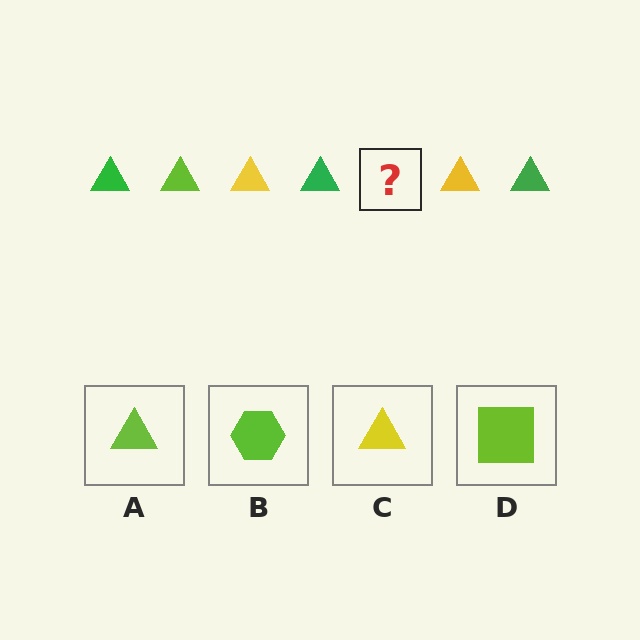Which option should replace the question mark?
Option A.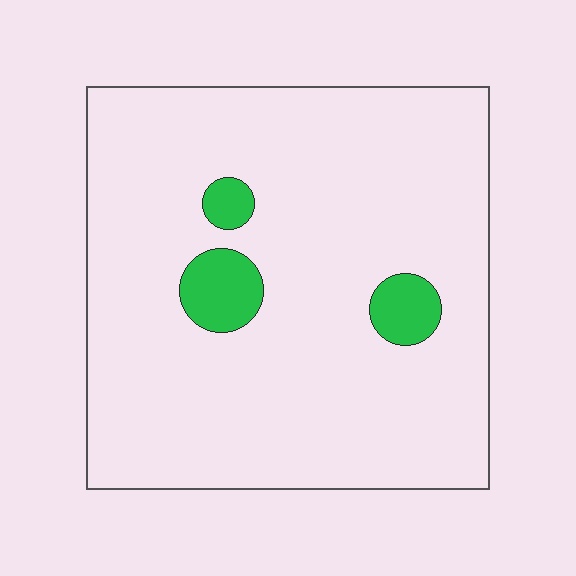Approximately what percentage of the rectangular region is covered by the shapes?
Approximately 5%.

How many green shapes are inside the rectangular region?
3.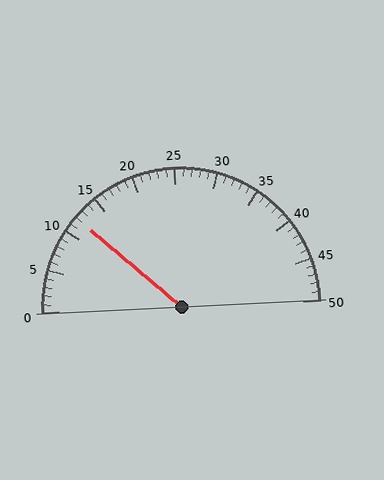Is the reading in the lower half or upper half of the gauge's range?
The reading is in the lower half of the range (0 to 50).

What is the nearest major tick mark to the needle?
The nearest major tick mark is 10.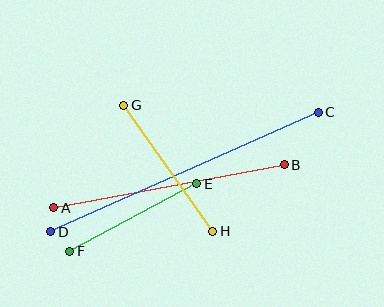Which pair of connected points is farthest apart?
Points C and D are farthest apart.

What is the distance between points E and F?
The distance is approximately 144 pixels.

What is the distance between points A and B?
The distance is approximately 235 pixels.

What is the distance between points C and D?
The distance is approximately 293 pixels.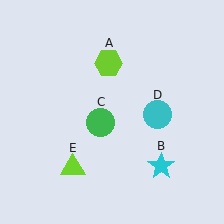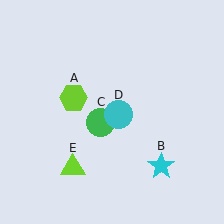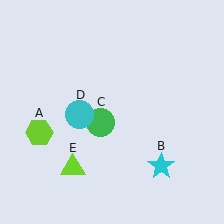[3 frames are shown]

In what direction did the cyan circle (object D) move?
The cyan circle (object D) moved left.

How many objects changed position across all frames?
2 objects changed position: lime hexagon (object A), cyan circle (object D).